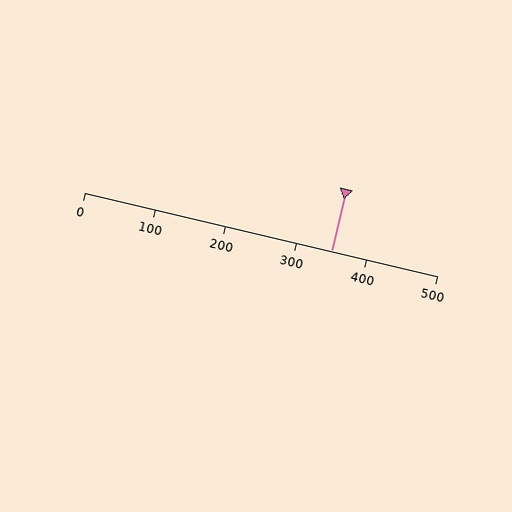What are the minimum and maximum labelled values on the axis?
The axis runs from 0 to 500.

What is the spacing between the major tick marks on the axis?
The major ticks are spaced 100 apart.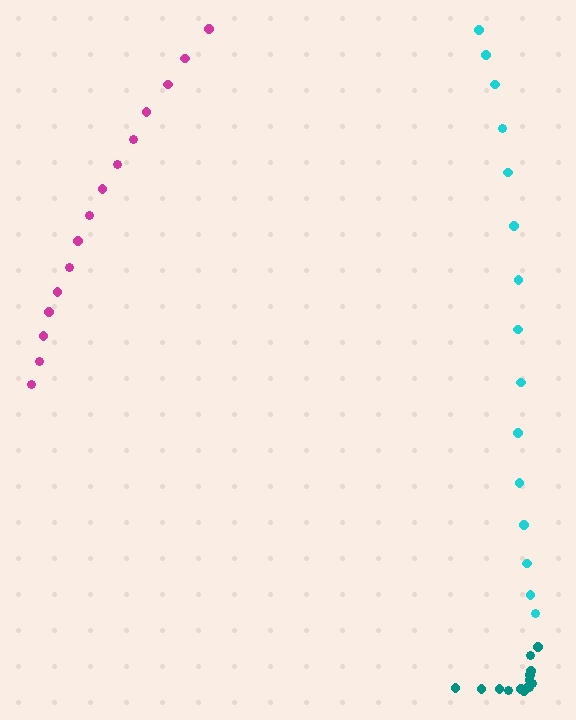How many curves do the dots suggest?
There are 3 distinct paths.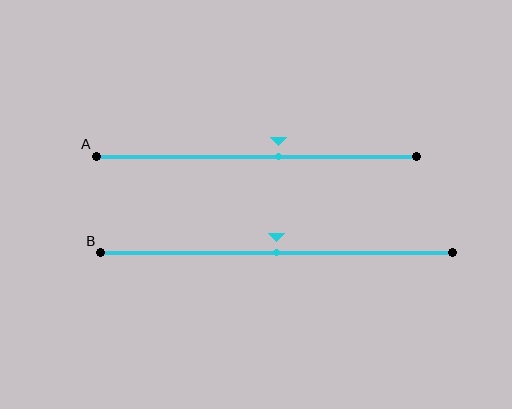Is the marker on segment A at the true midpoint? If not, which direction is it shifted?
No, the marker on segment A is shifted to the right by about 7% of the segment length.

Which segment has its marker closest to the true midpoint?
Segment B has its marker closest to the true midpoint.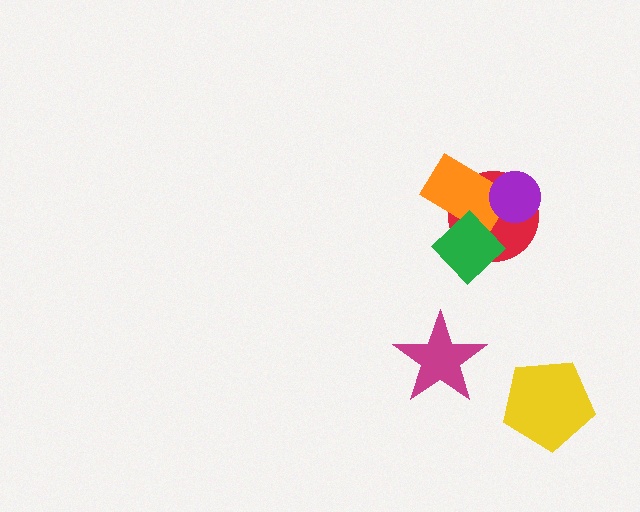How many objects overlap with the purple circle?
2 objects overlap with the purple circle.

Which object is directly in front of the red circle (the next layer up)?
The orange rectangle is directly in front of the red circle.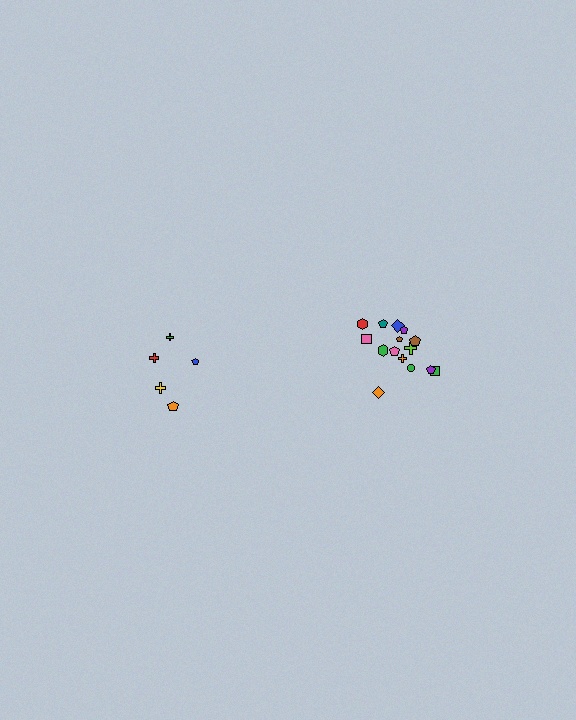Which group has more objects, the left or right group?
The right group.